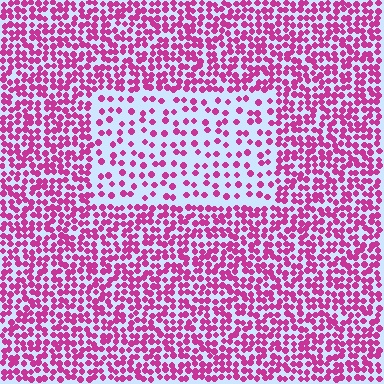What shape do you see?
I see a rectangle.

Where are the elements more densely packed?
The elements are more densely packed outside the rectangle boundary.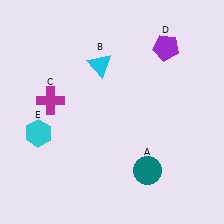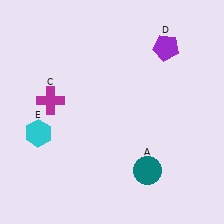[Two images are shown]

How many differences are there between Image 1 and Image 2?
There is 1 difference between the two images.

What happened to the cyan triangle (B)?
The cyan triangle (B) was removed in Image 2. It was in the top-left area of Image 1.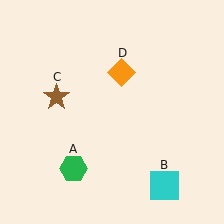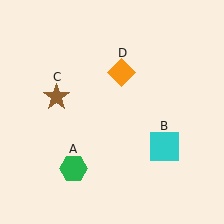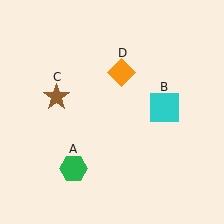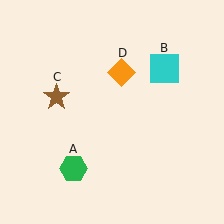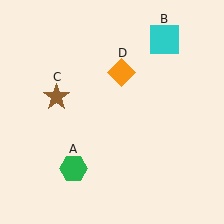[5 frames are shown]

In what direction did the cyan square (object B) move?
The cyan square (object B) moved up.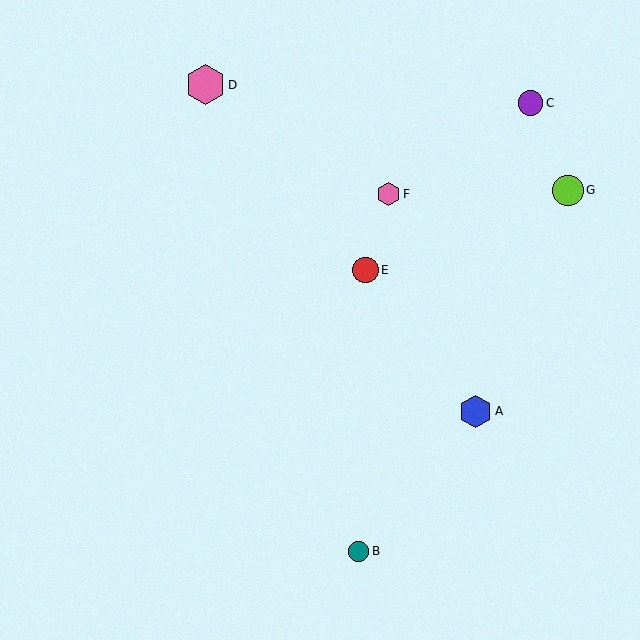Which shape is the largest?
The pink hexagon (labeled D) is the largest.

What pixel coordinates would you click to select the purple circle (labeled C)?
Click at (530, 103) to select the purple circle C.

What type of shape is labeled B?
Shape B is a teal circle.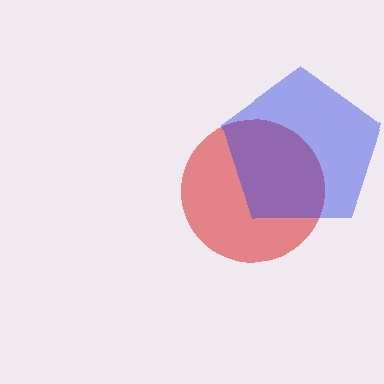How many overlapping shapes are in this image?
There are 2 overlapping shapes in the image.